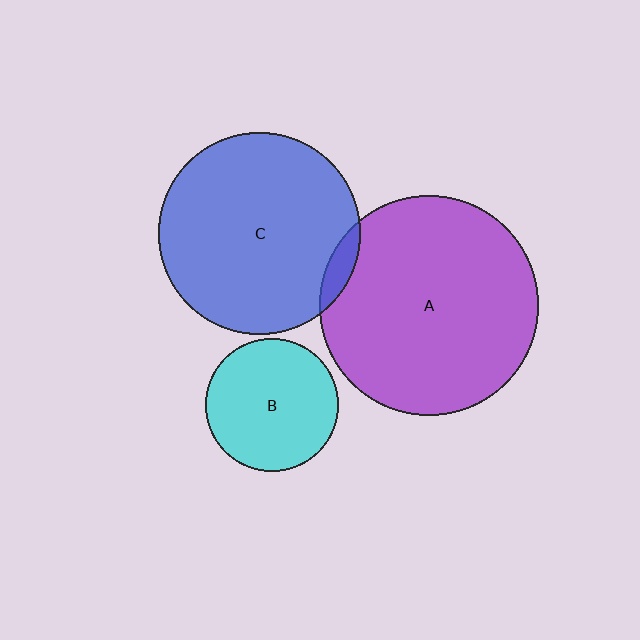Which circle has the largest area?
Circle A (purple).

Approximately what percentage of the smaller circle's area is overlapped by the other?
Approximately 5%.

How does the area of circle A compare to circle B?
Approximately 2.7 times.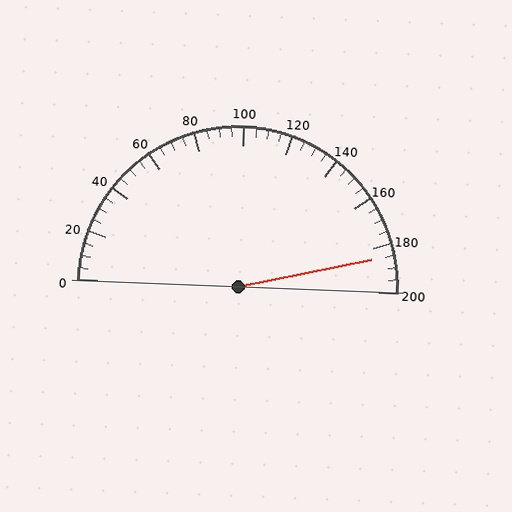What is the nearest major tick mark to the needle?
The nearest major tick mark is 180.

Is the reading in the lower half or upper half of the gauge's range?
The reading is in the upper half of the range (0 to 200).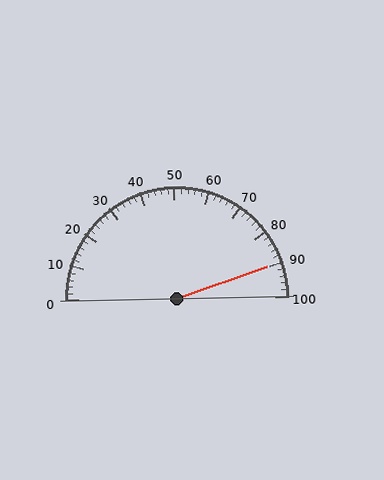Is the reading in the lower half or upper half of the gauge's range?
The reading is in the upper half of the range (0 to 100).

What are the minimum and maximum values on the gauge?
The gauge ranges from 0 to 100.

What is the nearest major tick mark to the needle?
The nearest major tick mark is 90.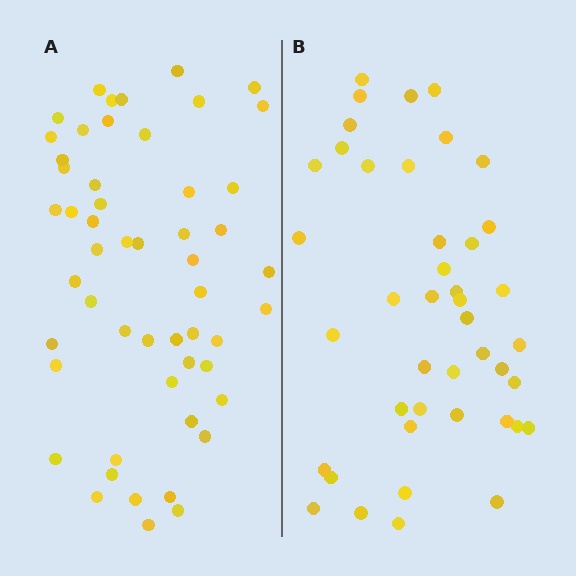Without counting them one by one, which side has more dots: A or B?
Region A (the left region) has more dots.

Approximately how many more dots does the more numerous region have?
Region A has roughly 10 or so more dots than region B.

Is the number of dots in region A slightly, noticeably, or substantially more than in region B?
Region A has only slightly more — the two regions are fairly close. The ratio is roughly 1.2 to 1.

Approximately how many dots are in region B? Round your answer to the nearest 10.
About 40 dots. (The exact count is 43, which rounds to 40.)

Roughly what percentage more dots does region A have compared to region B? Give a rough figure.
About 25% more.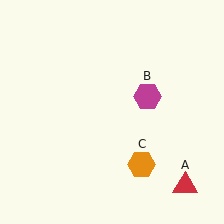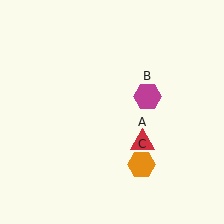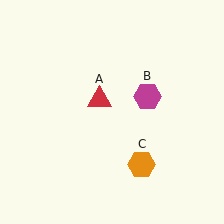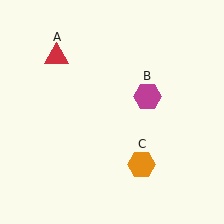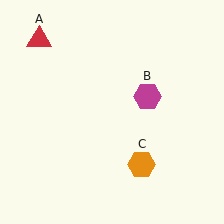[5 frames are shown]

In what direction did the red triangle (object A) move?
The red triangle (object A) moved up and to the left.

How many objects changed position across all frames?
1 object changed position: red triangle (object A).